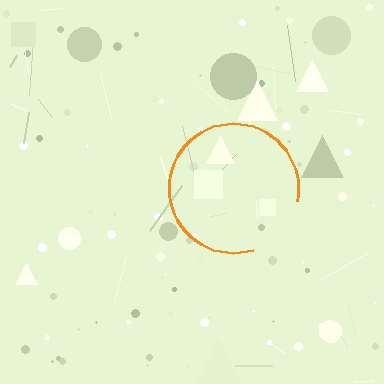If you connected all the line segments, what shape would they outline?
They would outline a circle.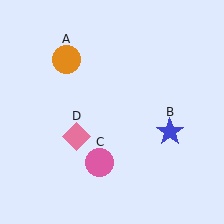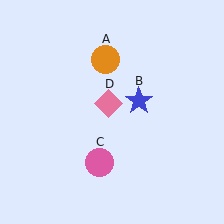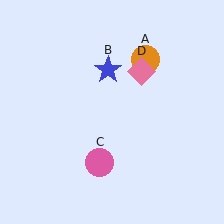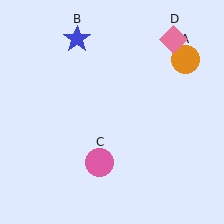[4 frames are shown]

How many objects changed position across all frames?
3 objects changed position: orange circle (object A), blue star (object B), pink diamond (object D).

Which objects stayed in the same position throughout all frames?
Pink circle (object C) remained stationary.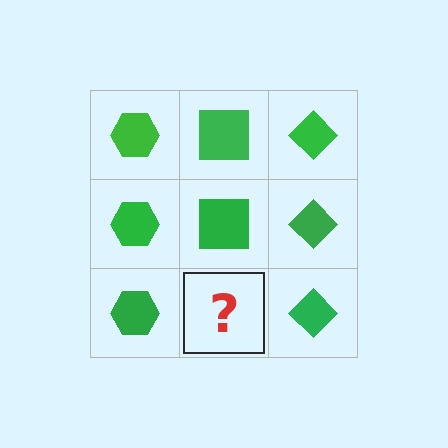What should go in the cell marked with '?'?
The missing cell should contain a green square.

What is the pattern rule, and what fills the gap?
The rule is that each column has a consistent shape. The gap should be filled with a green square.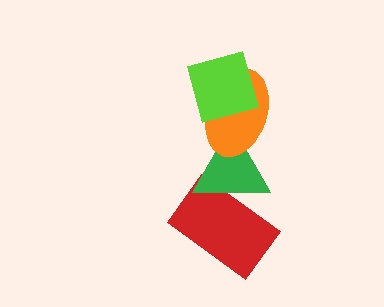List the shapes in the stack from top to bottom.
From top to bottom: the lime diamond, the orange ellipse, the green triangle, the red rectangle.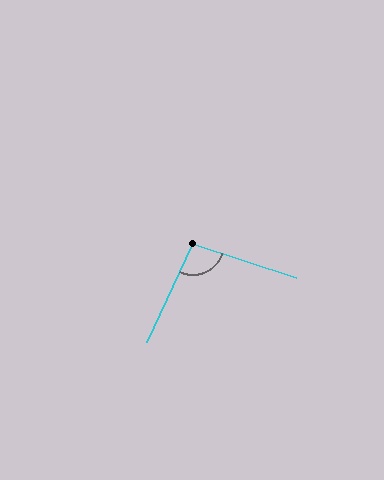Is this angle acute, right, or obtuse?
It is obtuse.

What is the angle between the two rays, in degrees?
Approximately 96 degrees.